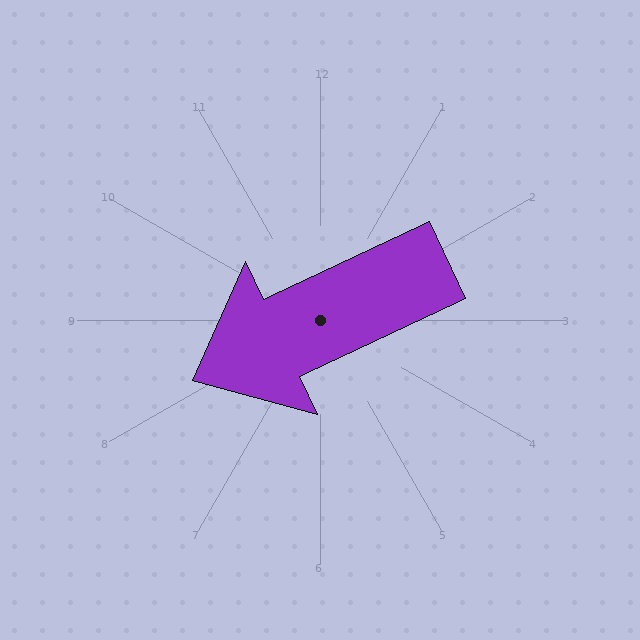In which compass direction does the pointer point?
Southwest.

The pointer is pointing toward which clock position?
Roughly 8 o'clock.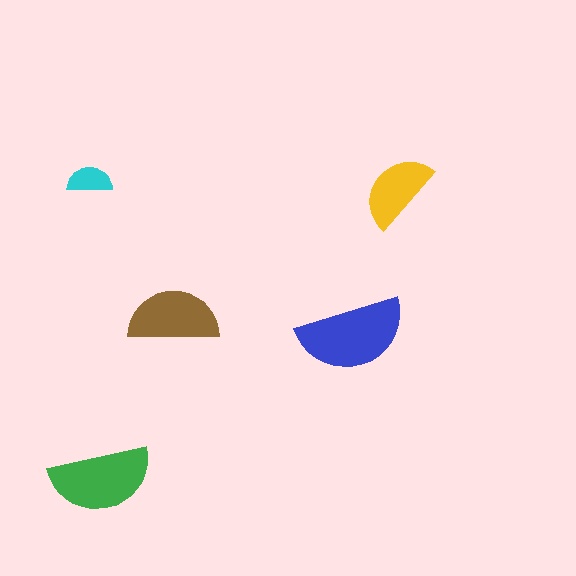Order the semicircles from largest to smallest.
the blue one, the green one, the brown one, the yellow one, the cyan one.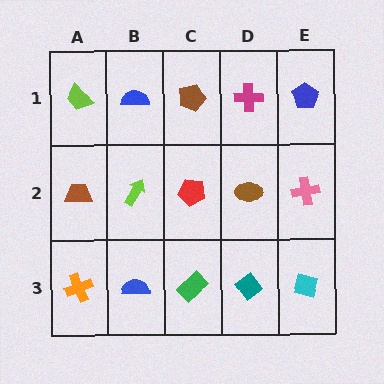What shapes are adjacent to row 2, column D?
A magenta cross (row 1, column D), a teal diamond (row 3, column D), a red pentagon (row 2, column C), a pink cross (row 2, column E).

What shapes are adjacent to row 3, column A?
A brown trapezoid (row 2, column A), a blue semicircle (row 3, column B).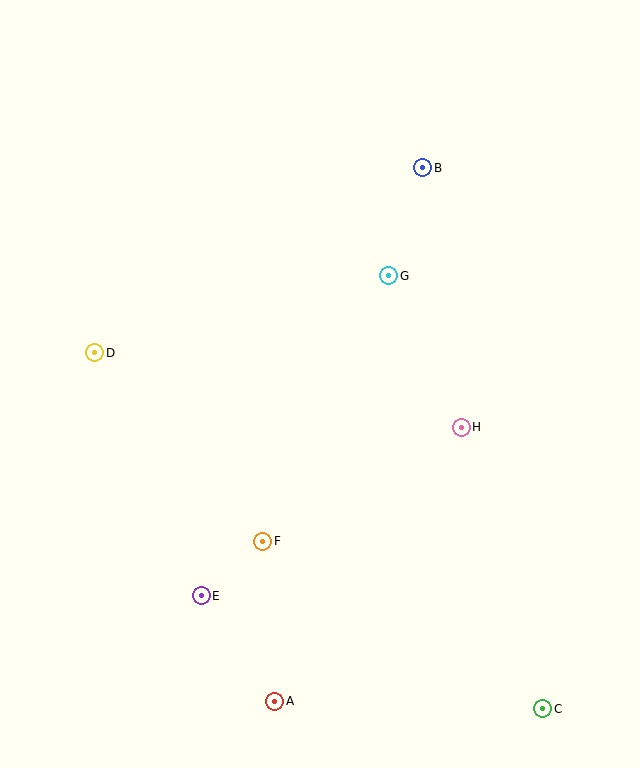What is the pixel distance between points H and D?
The distance between H and D is 374 pixels.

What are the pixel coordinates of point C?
Point C is at (543, 709).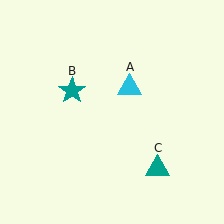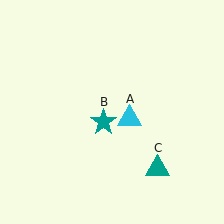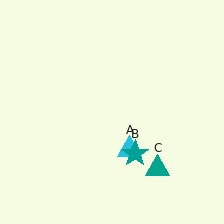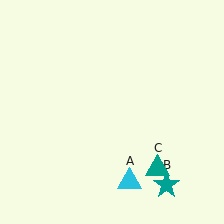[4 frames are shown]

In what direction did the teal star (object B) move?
The teal star (object B) moved down and to the right.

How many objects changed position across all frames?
2 objects changed position: cyan triangle (object A), teal star (object B).